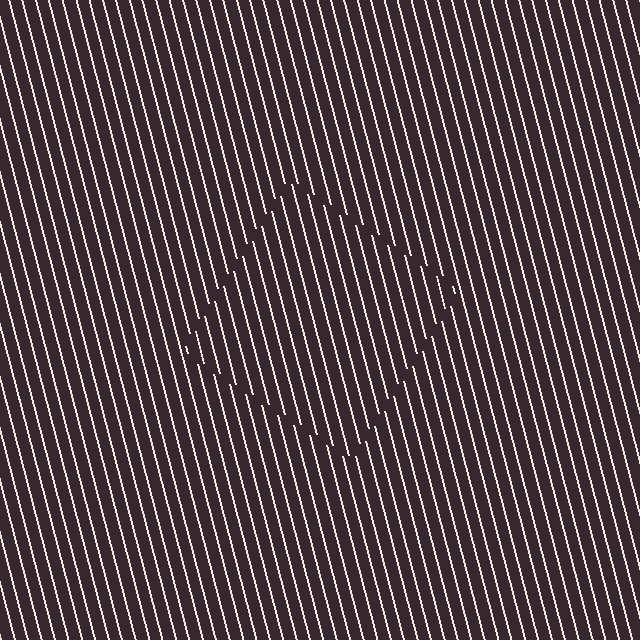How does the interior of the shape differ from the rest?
The interior of the shape contains the same grating, shifted by half a period — the contour is defined by the phase discontinuity where line-ends from the inner and outer gratings abut.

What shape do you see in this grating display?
An illusory square. The interior of the shape contains the same grating, shifted by half a period — the contour is defined by the phase discontinuity where line-ends from the inner and outer gratings abut.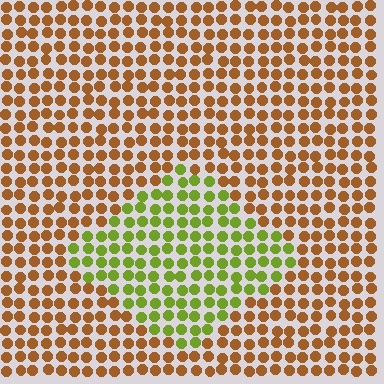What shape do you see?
I see a diamond.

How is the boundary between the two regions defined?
The boundary is defined purely by a slight shift in hue (about 57 degrees). Spacing, size, and orientation are identical on both sides.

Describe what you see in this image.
The image is filled with small brown elements in a uniform arrangement. A diamond-shaped region is visible where the elements are tinted to a slightly different hue, forming a subtle color boundary.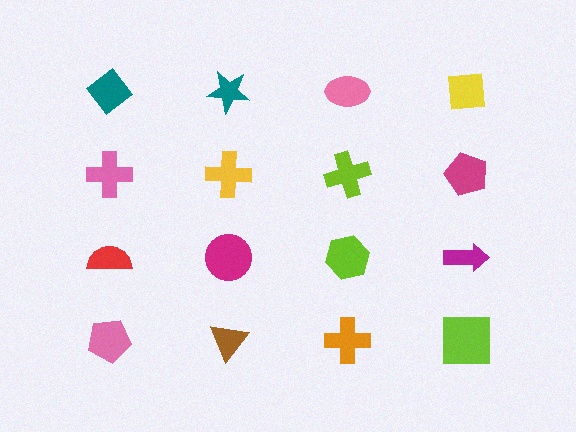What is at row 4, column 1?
A pink pentagon.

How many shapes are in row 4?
4 shapes.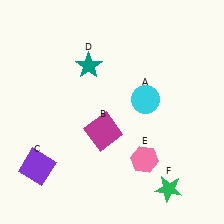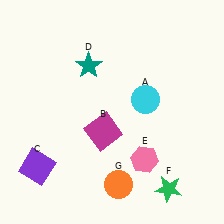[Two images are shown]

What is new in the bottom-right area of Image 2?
An orange circle (G) was added in the bottom-right area of Image 2.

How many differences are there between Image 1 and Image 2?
There is 1 difference between the two images.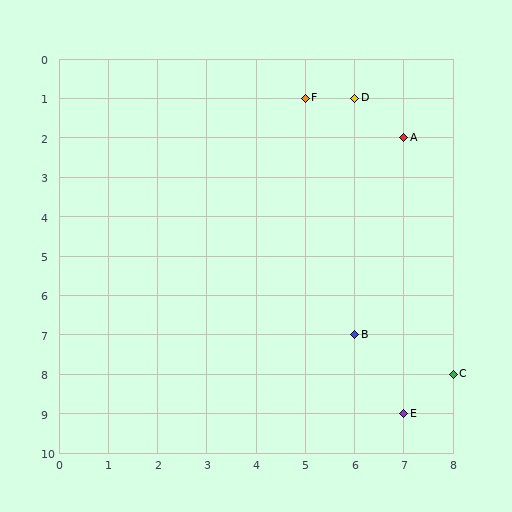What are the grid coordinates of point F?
Point F is at grid coordinates (5, 1).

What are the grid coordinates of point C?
Point C is at grid coordinates (8, 8).